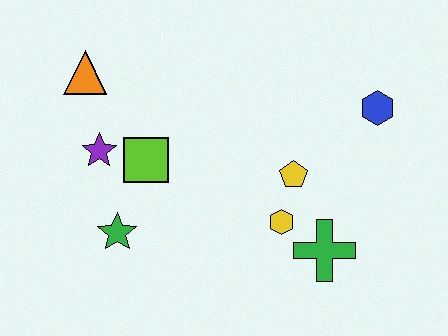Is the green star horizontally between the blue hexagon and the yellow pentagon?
No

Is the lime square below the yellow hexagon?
No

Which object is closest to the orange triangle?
The purple star is closest to the orange triangle.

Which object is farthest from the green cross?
The orange triangle is farthest from the green cross.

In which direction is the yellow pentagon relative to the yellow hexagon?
The yellow pentagon is above the yellow hexagon.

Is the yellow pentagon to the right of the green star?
Yes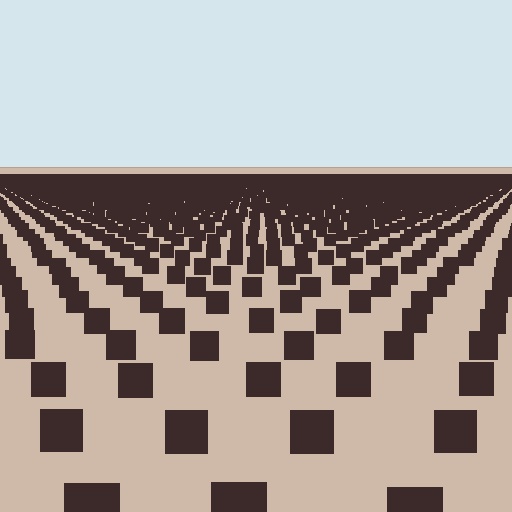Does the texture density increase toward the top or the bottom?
Density increases toward the top.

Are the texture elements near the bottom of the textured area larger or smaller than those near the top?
Larger. Near the bottom, elements are closer to the viewer and appear at a bigger on-screen size.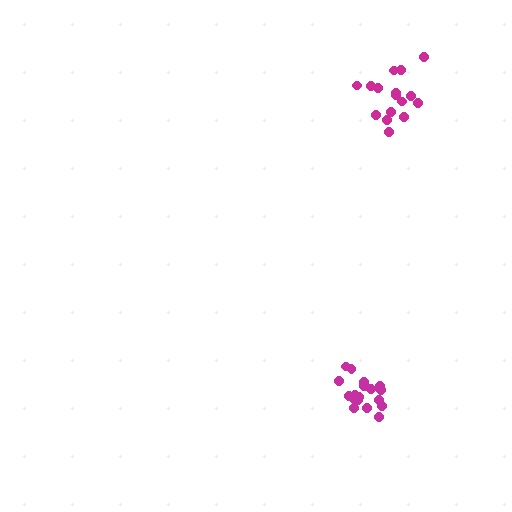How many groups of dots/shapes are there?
There are 2 groups.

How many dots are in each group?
Group 1: 18 dots, Group 2: 16 dots (34 total).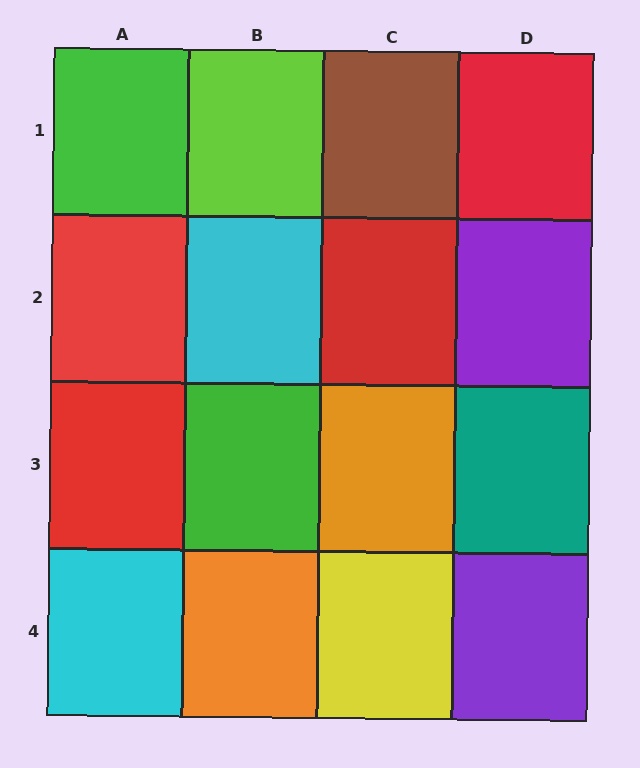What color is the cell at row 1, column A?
Green.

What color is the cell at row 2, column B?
Cyan.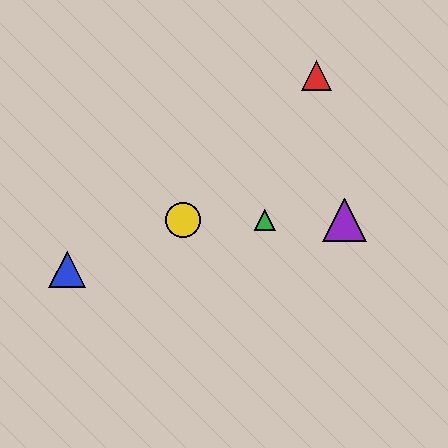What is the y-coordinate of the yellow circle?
The yellow circle is at y≈220.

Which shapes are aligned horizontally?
The green triangle, the yellow circle, the purple triangle are aligned horizontally.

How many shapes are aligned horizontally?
3 shapes (the green triangle, the yellow circle, the purple triangle) are aligned horizontally.